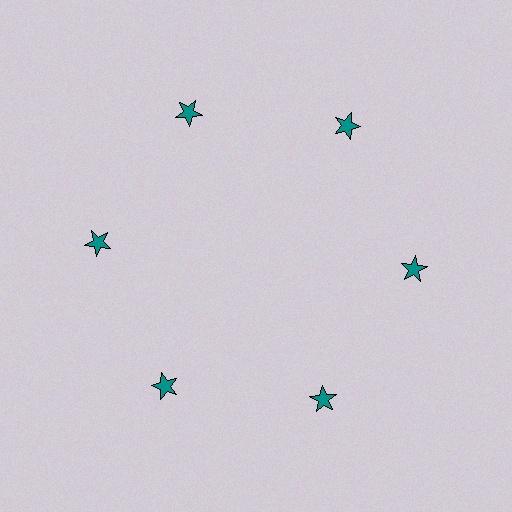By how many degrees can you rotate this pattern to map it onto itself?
The pattern maps onto itself every 60 degrees of rotation.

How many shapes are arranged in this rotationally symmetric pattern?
There are 6 shapes, arranged in 6 groups of 1.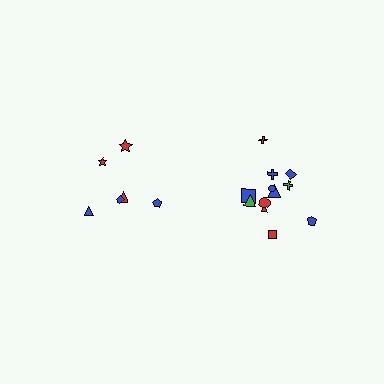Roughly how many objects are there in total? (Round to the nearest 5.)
Roughly 20 objects in total.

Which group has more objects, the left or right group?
The right group.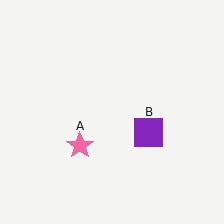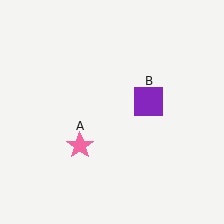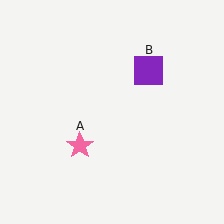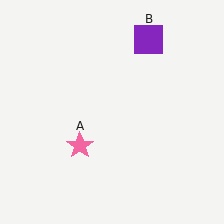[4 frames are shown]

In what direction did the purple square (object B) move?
The purple square (object B) moved up.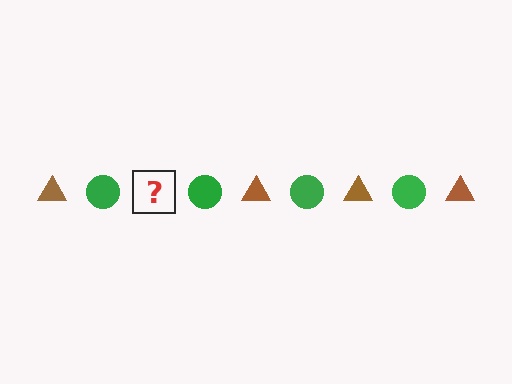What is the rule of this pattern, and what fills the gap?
The rule is that the pattern alternates between brown triangle and green circle. The gap should be filled with a brown triangle.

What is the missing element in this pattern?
The missing element is a brown triangle.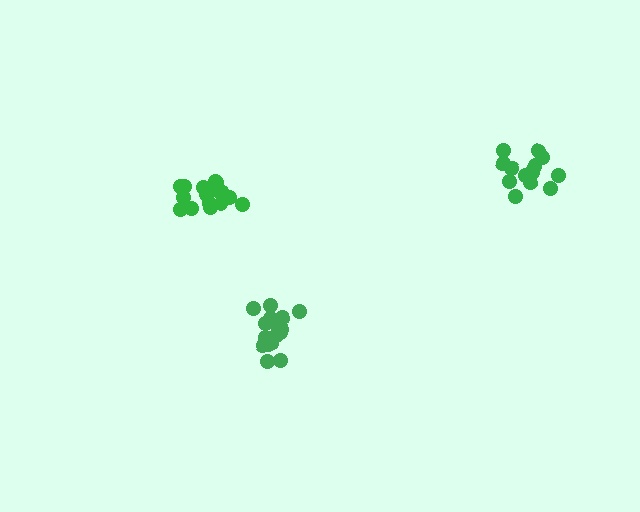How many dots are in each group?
Group 1: 16 dots, Group 2: 13 dots, Group 3: 17 dots (46 total).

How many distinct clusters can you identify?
There are 3 distinct clusters.